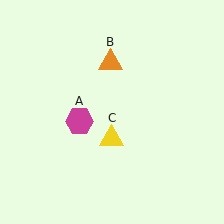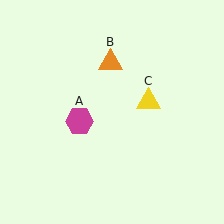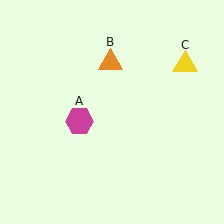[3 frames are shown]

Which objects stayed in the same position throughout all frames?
Magenta hexagon (object A) and orange triangle (object B) remained stationary.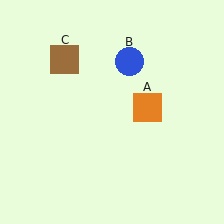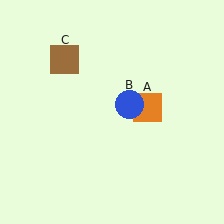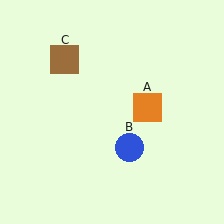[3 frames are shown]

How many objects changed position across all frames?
1 object changed position: blue circle (object B).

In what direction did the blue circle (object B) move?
The blue circle (object B) moved down.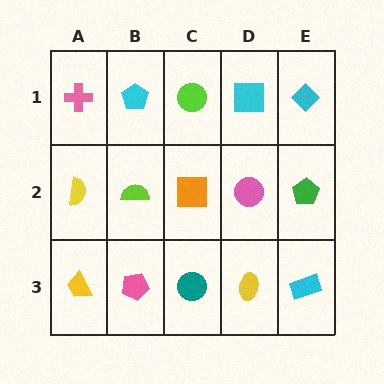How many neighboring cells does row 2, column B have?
4.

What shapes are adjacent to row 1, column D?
A pink circle (row 2, column D), a lime circle (row 1, column C), a cyan diamond (row 1, column E).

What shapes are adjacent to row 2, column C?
A lime circle (row 1, column C), a teal circle (row 3, column C), a lime semicircle (row 2, column B), a pink circle (row 2, column D).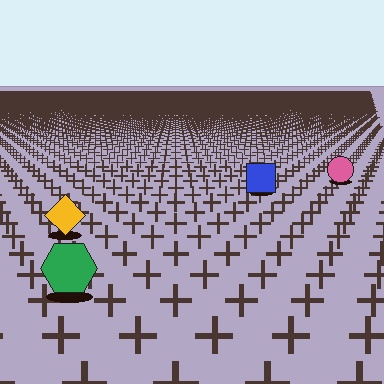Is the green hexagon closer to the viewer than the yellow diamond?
Yes. The green hexagon is closer — you can tell from the texture gradient: the ground texture is coarser near it.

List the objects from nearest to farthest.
From nearest to farthest: the green hexagon, the yellow diamond, the blue square, the pink circle.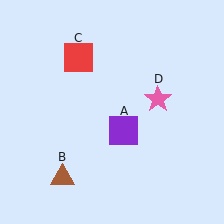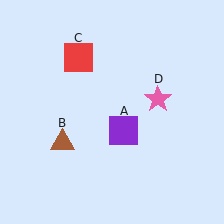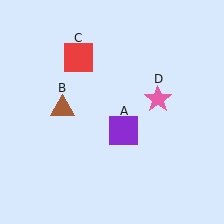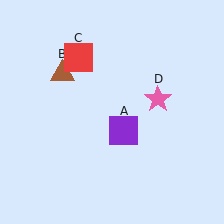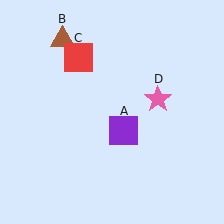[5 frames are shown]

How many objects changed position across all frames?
1 object changed position: brown triangle (object B).